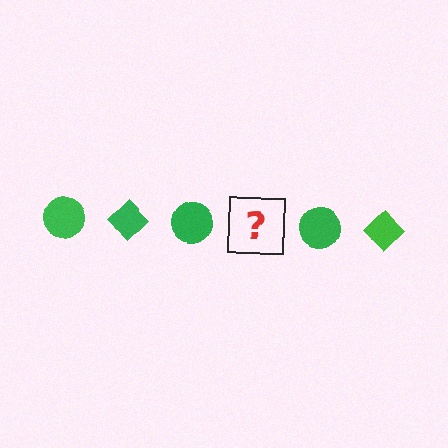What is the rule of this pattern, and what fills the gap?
The rule is that the pattern cycles through circle, diamond shapes in green. The gap should be filled with a green diamond.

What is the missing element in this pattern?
The missing element is a green diamond.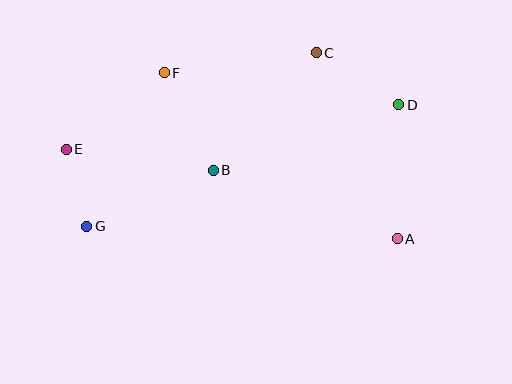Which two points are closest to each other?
Points E and G are closest to each other.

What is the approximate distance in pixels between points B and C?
The distance between B and C is approximately 156 pixels.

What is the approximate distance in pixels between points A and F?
The distance between A and F is approximately 286 pixels.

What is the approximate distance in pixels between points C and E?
The distance between C and E is approximately 268 pixels.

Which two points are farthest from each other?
Points A and E are farthest from each other.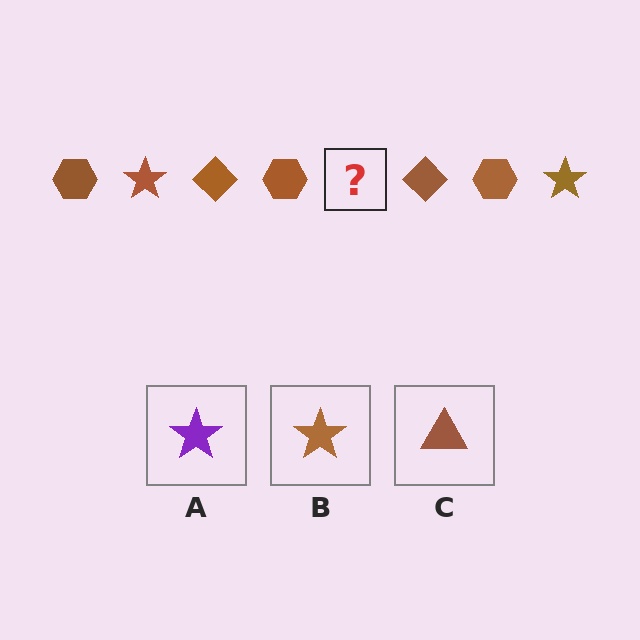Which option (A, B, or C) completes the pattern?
B.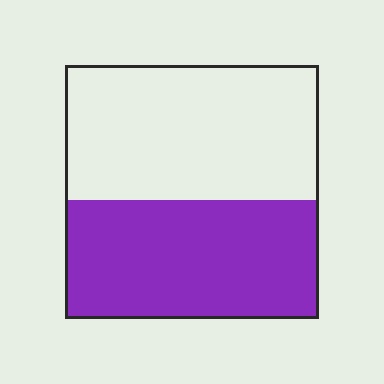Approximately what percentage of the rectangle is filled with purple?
Approximately 45%.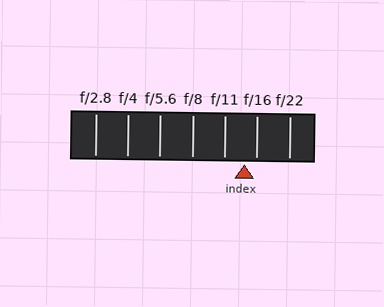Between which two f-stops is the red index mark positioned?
The index mark is between f/11 and f/16.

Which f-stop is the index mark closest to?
The index mark is closest to f/16.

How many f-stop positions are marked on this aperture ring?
There are 7 f-stop positions marked.